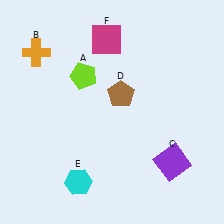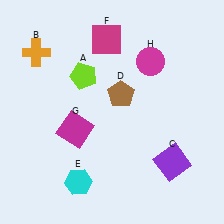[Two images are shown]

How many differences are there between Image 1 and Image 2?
There are 2 differences between the two images.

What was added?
A magenta square (G), a magenta circle (H) were added in Image 2.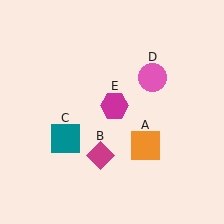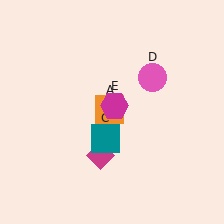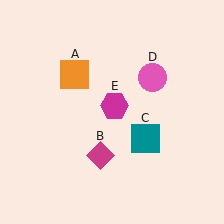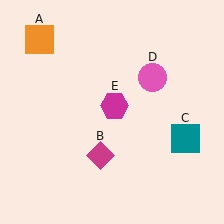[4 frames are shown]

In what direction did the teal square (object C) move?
The teal square (object C) moved right.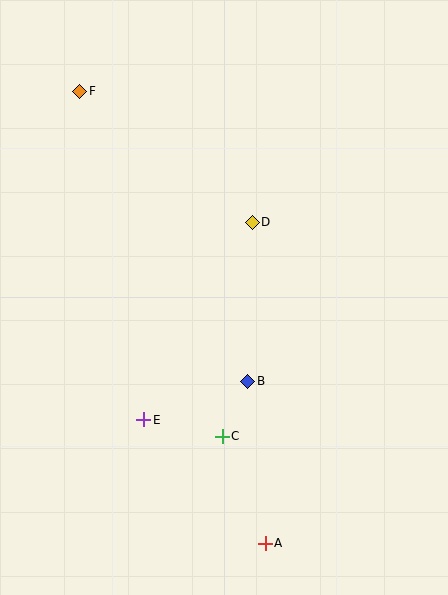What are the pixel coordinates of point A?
Point A is at (265, 543).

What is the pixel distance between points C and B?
The distance between C and B is 61 pixels.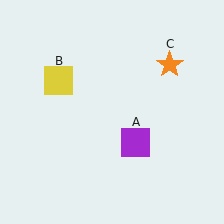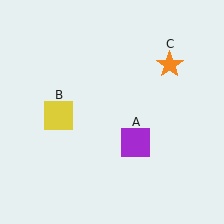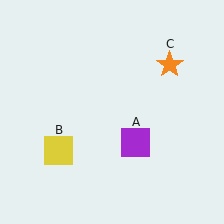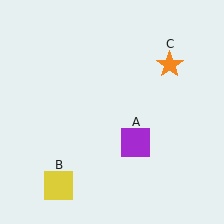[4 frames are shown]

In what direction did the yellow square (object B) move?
The yellow square (object B) moved down.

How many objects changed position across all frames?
1 object changed position: yellow square (object B).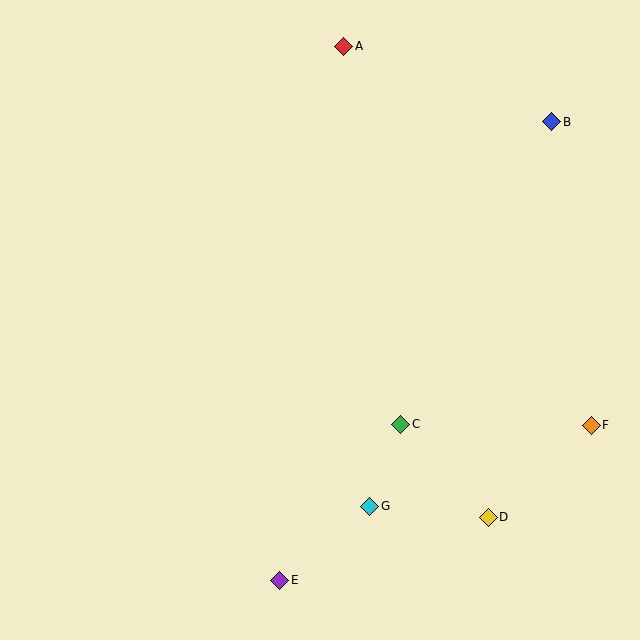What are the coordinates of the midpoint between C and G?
The midpoint between C and G is at (385, 465).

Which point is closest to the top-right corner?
Point B is closest to the top-right corner.